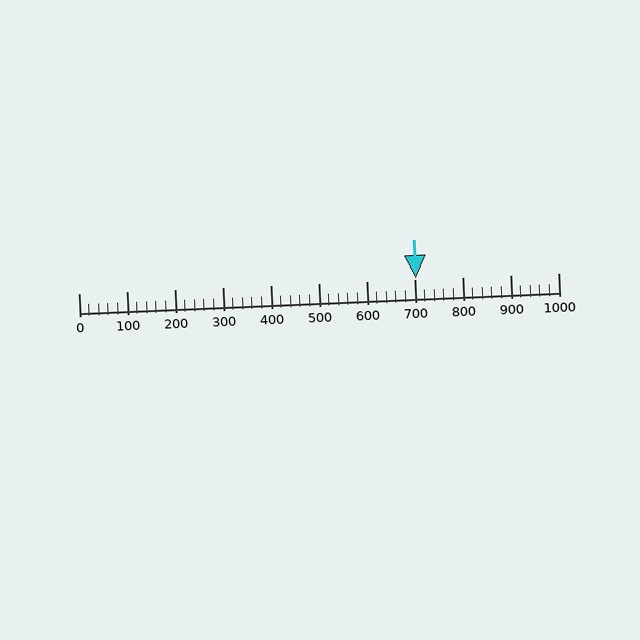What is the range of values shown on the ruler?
The ruler shows values from 0 to 1000.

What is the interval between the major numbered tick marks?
The major tick marks are spaced 100 units apart.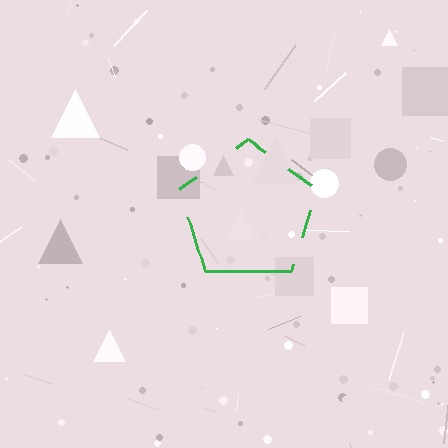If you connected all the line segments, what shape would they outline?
They would outline a pentagon.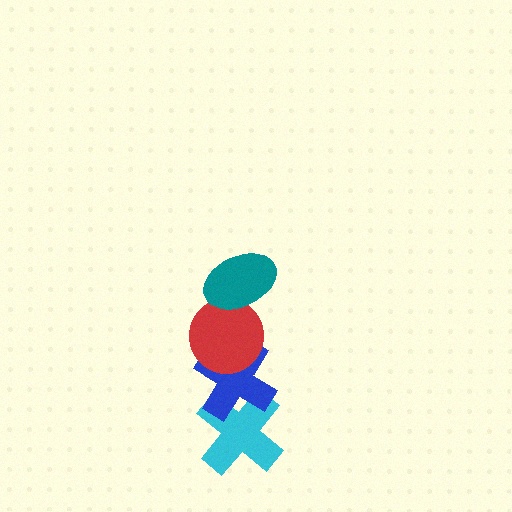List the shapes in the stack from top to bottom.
From top to bottom: the teal ellipse, the red circle, the blue cross, the cyan cross.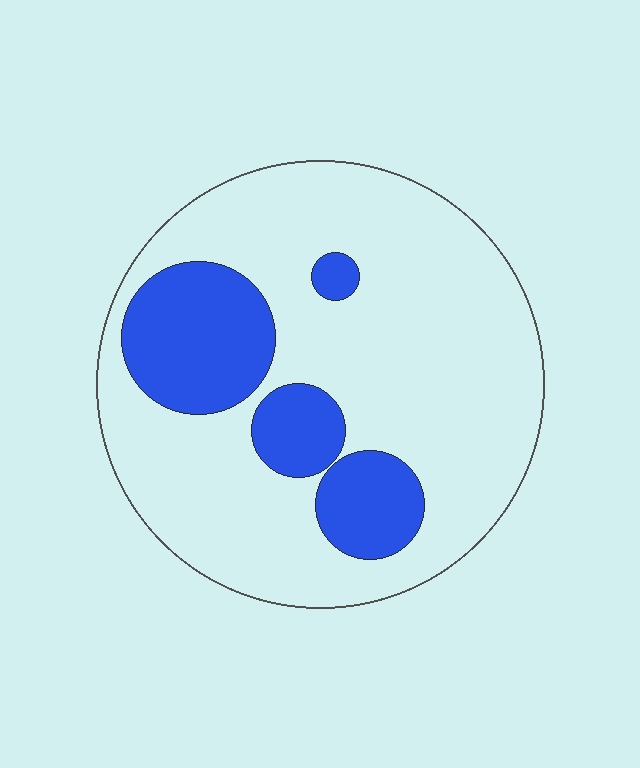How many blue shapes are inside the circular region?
4.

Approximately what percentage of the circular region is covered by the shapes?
Approximately 25%.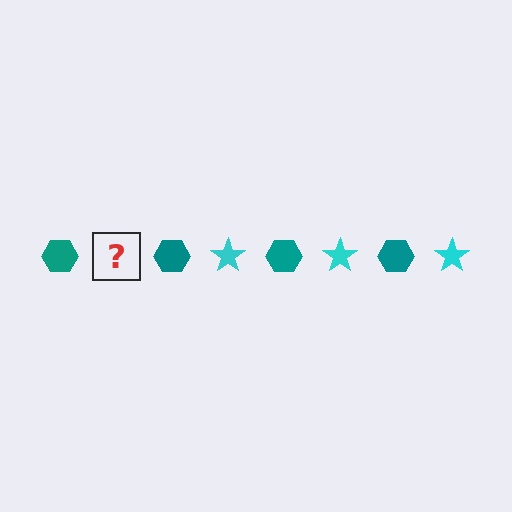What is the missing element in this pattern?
The missing element is a cyan star.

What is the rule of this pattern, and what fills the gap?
The rule is that the pattern alternates between teal hexagon and cyan star. The gap should be filled with a cyan star.